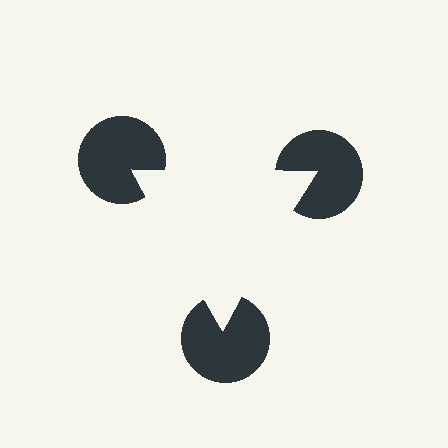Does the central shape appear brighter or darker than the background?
It typically appears slightly brighter than the background, even though no actual brightness change is drawn.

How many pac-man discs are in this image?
There are 3 — one at each vertex of the illusory triangle.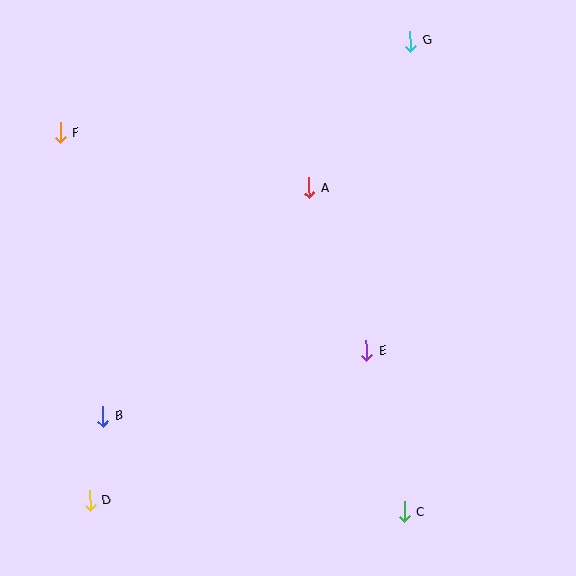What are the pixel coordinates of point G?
Point G is at (410, 41).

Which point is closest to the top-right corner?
Point G is closest to the top-right corner.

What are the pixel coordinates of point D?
Point D is at (90, 501).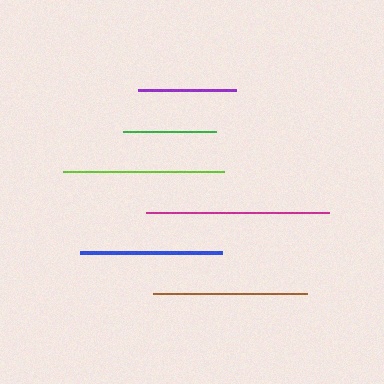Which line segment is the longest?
The magenta line is the longest at approximately 183 pixels.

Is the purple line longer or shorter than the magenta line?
The magenta line is longer than the purple line.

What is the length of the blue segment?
The blue segment is approximately 142 pixels long.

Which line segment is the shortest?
The green line is the shortest at approximately 93 pixels.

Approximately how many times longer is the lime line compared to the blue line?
The lime line is approximately 1.1 times the length of the blue line.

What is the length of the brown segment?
The brown segment is approximately 154 pixels long.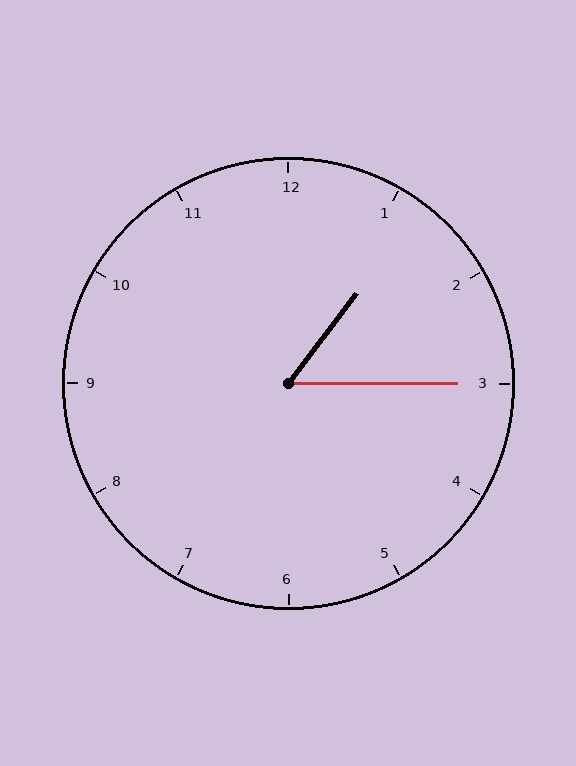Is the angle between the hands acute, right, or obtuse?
It is acute.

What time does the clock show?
1:15.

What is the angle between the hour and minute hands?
Approximately 52 degrees.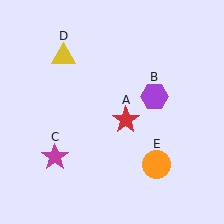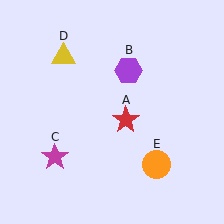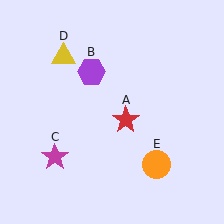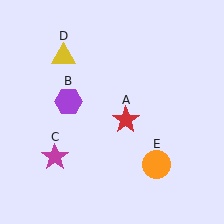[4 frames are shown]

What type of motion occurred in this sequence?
The purple hexagon (object B) rotated counterclockwise around the center of the scene.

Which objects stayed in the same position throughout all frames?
Red star (object A) and magenta star (object C) and yellow triangle (object D) and orange circle (object E) remained stationary.